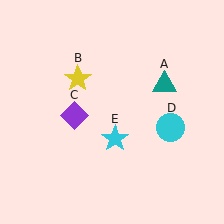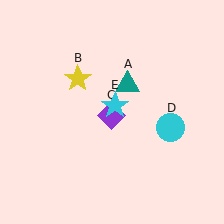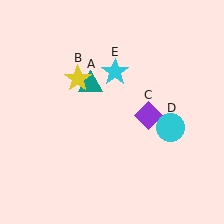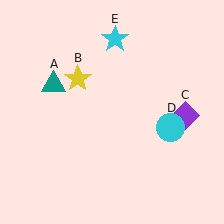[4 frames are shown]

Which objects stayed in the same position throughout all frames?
Yellow star (object B) and cyan circle (object D) remained stationary.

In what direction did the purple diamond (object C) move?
The purple diamond (object C) moved right.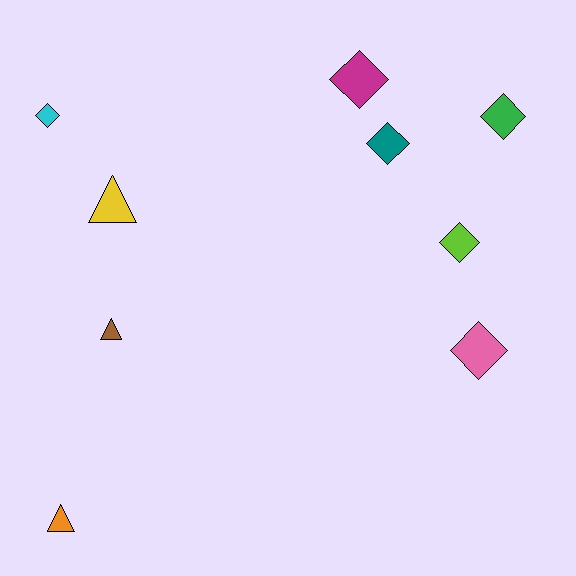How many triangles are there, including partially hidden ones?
There are 3 triangles.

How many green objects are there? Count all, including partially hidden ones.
There is 1 green object.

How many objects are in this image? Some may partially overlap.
There are 9 objects.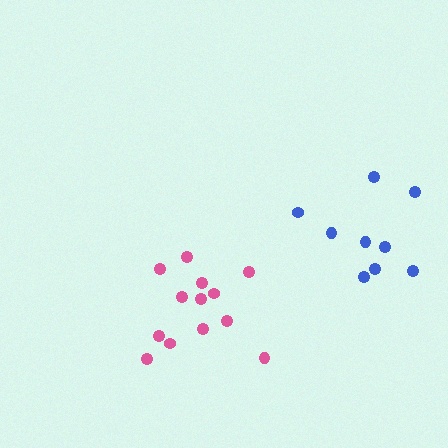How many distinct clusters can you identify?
There are 2 distinct clusters.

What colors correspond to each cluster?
The clusters are colored: pink, blue.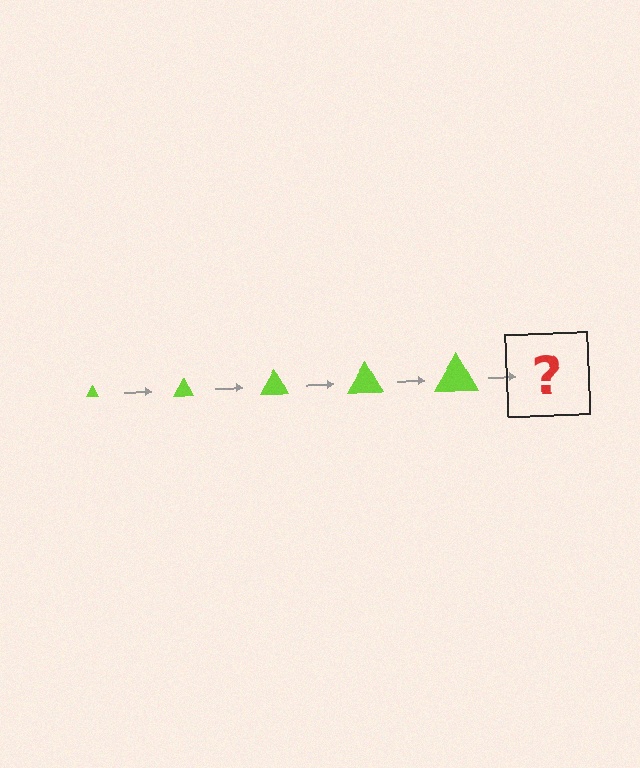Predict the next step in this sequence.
The next step is a lime triangle, larger than the previous one.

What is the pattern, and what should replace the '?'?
The pattern is that the triangle gets progressively larger each step. The '?' should be a lime triangle, larger than the previous one.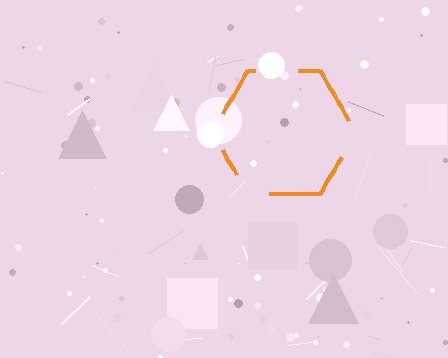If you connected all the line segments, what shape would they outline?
They would outline a hexagon.